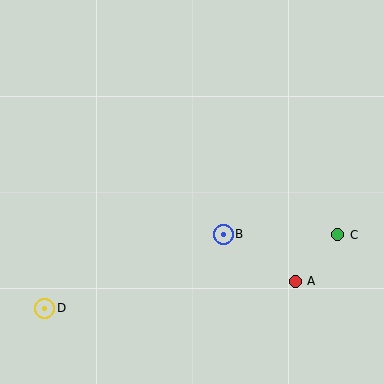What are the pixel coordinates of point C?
Point C is at (338, 235).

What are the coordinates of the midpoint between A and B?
The midpoint between A and B is at (259, 258).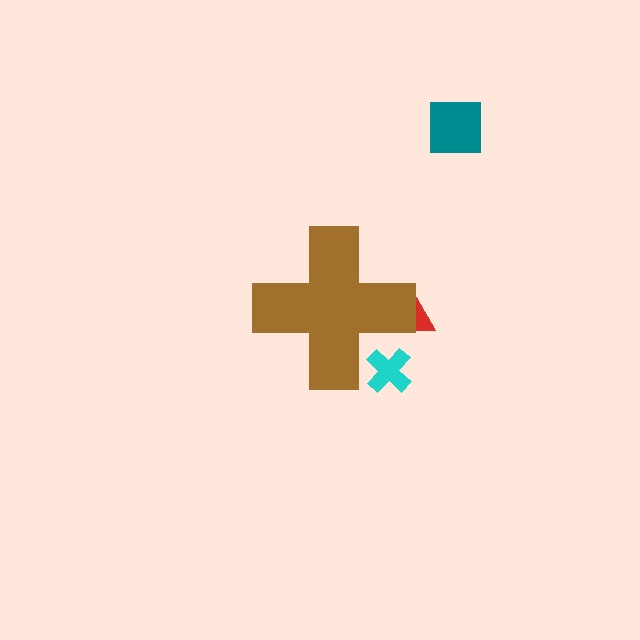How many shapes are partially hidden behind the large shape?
2 shapes are partially hidden.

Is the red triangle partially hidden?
Yes, the red triangle is partially hidden behind the brown cross.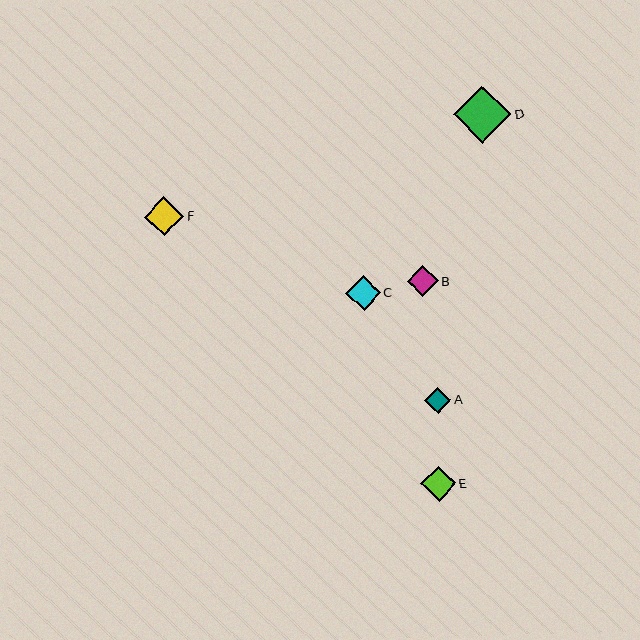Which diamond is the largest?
Diamond D is the largest with a size of approximately 58 pixels.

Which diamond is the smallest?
Diamond A is the smallest with a size of approximately 27 pixels.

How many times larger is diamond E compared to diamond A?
Diamond E is approximately 1.3 times the size of diamond A.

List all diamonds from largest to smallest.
From largest to smallest: D, F, E, C, B, A.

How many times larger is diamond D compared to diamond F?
Diamond D is approximately 1.5 times the size of diamond F.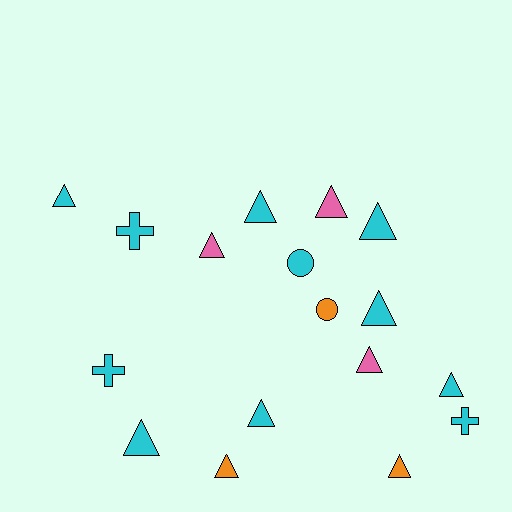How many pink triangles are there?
There are 3 pink triangles.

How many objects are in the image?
There are 17 objects.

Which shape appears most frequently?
Triangle, with 12 objects.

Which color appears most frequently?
Cyan, with 11 objects.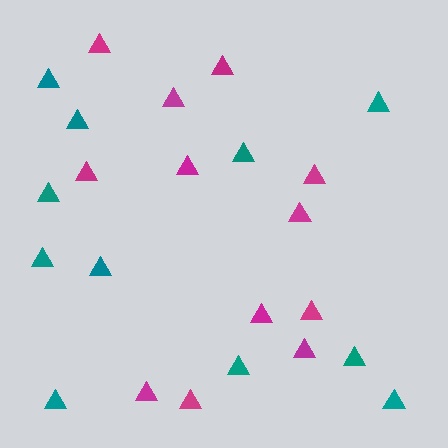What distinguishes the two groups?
There are 2 groups: one group of teal triangles (11) and one group of magenta triangles (12).